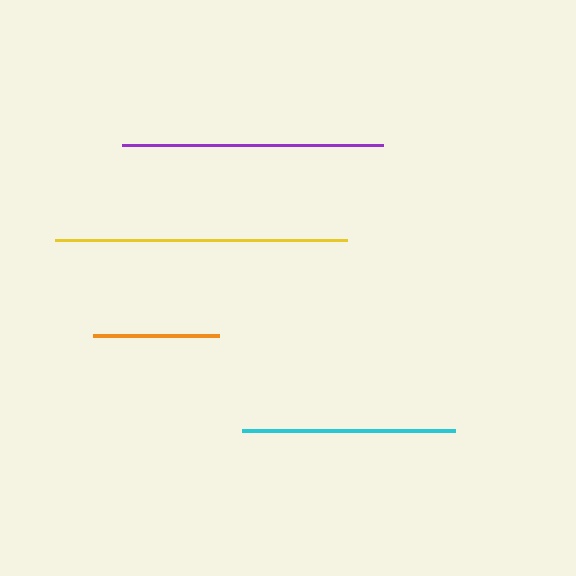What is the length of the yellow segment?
The yellow segment is approximately 292 pixels long.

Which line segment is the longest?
The yellow line is the longest at approximately 292 pixels.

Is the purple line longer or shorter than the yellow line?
The yellow line is longer than the purple line.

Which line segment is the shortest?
The orange line is the shortest at approximately 126 pixels.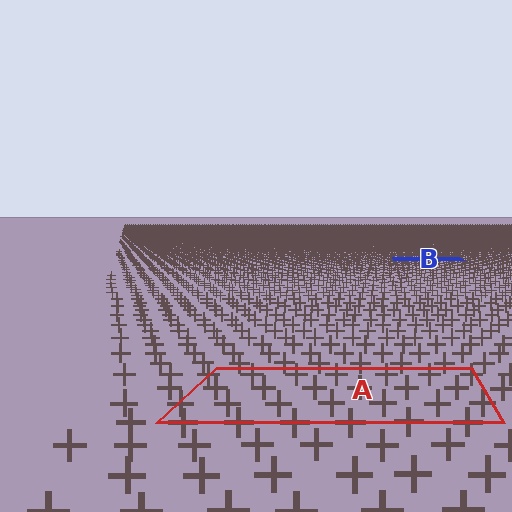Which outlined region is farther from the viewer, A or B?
Region B is farther from the viewer — the texture elements inside it appear smaller and more densely packed.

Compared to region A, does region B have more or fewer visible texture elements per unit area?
Region B has more texture elements per unit area — they are packed more densely because it is farther away.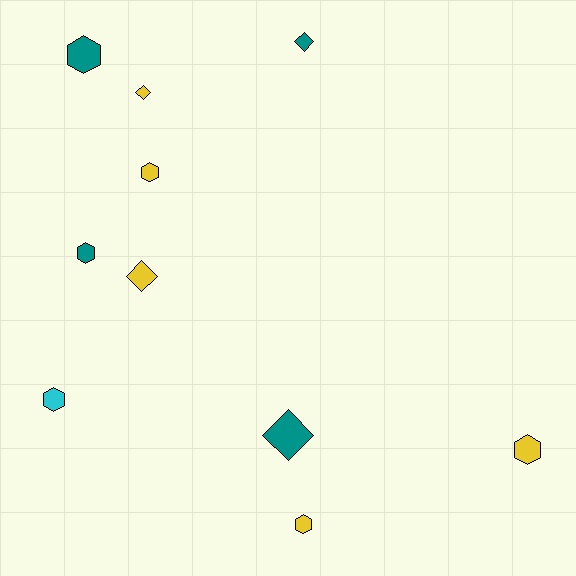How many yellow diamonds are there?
There are 2 yellow diamonds.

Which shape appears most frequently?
Hexagon, with 6 objects.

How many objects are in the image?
There are 10 objects.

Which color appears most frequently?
Yellow, with 5 objects.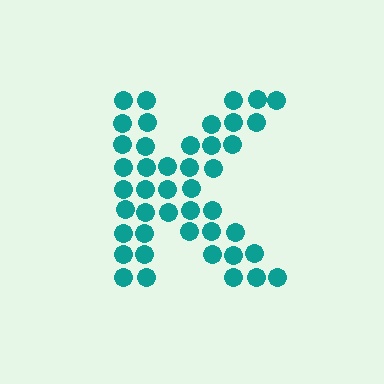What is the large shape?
The large shape is the letter K.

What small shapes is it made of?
It is made of small circles.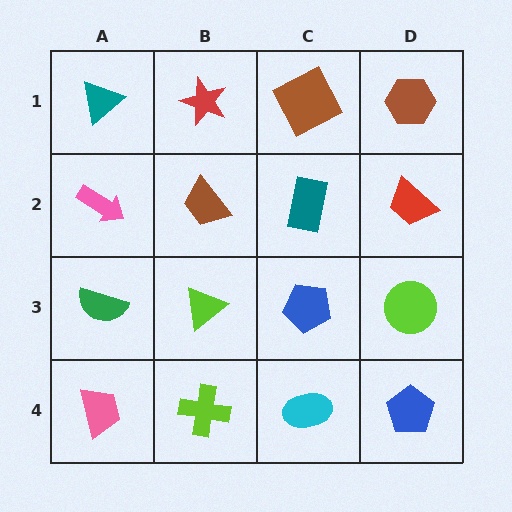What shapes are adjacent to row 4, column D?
A lime circle (row 3, column D), a cyan ellipse (row 4, column C).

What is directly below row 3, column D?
A blue pentagon.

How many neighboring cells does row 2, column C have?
4.